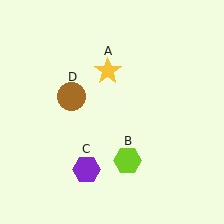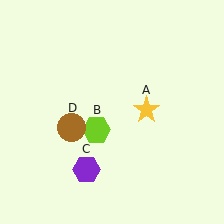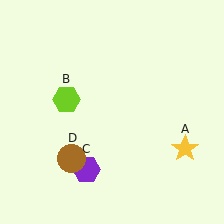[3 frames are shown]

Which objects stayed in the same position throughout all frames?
Purple hexagon (object C) remained stationary.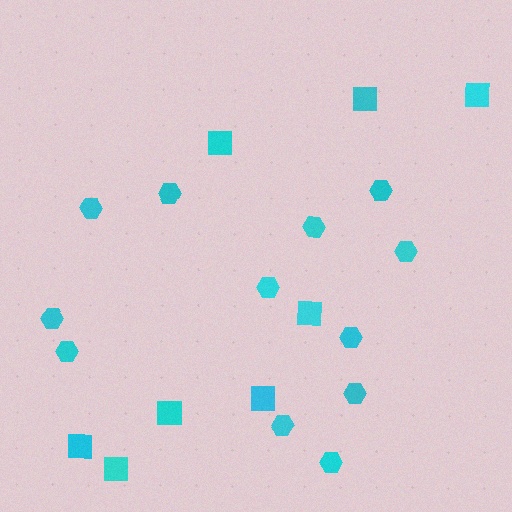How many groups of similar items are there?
There are 2 groups: one group of squares (8) and one group of hexagons (12).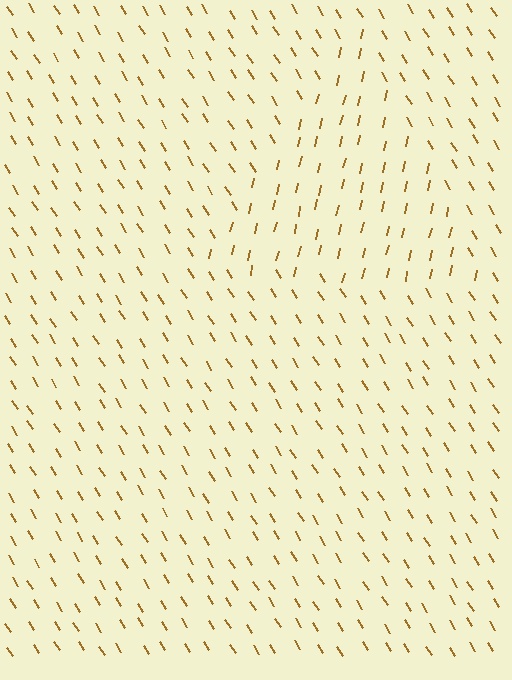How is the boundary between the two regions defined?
The boundary is defined purely by a change in line orientation (approximately 45 degrees difference). All lines are the same color and thickness.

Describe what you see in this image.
The image is filled with small brown line segments. A triangle region in the image has lines oriented differently from the surrounding lines, creating a visible texture boundary.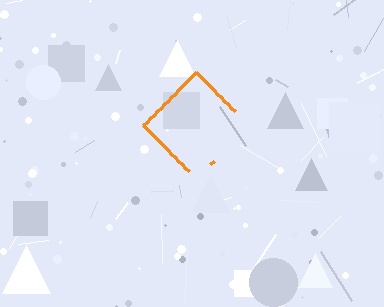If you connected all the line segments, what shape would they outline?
They would outline a diamond.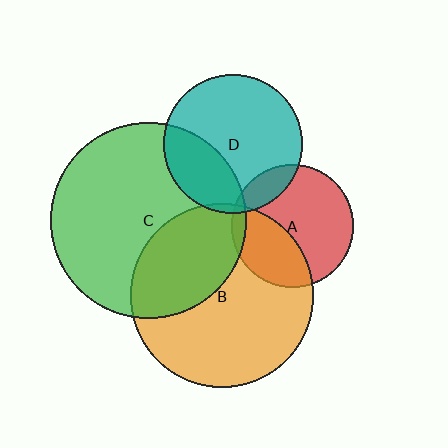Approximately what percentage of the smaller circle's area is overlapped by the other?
Approximately 35%.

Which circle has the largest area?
Circle C (green).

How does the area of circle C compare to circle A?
Approximately 2.6 times.